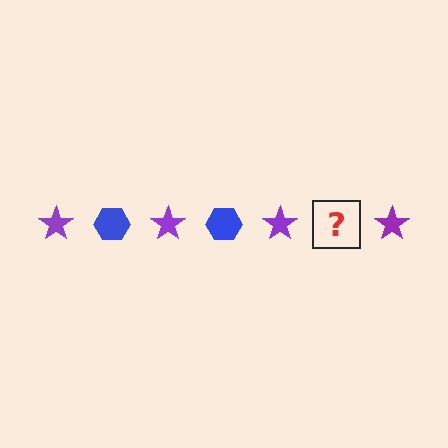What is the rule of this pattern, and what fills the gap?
The rule is that the pattern alternates between purple star and blue hexagon. The gap should be filled with a blue hexagon.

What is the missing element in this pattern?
The missing element is a blue hexagon.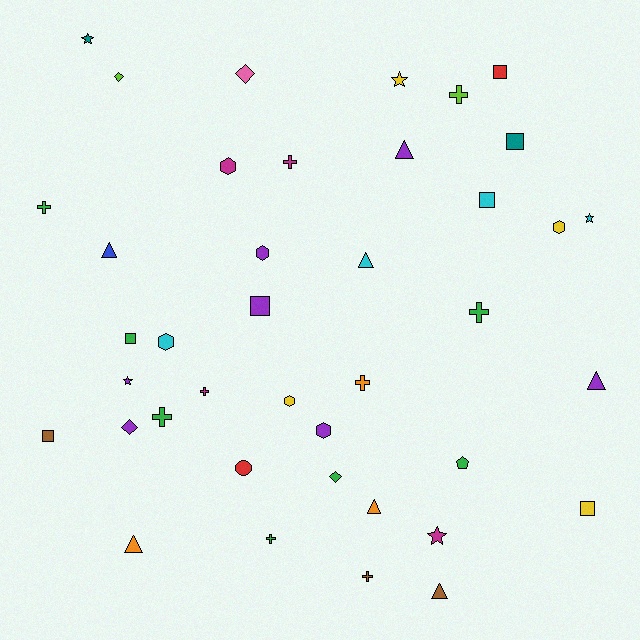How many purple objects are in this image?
There are 7 purple objects.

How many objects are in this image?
There are 40 objects.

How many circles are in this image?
There is 1 circle.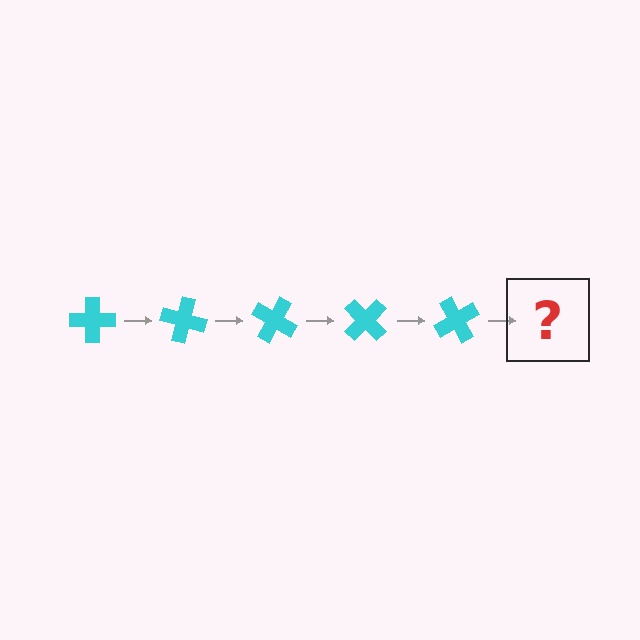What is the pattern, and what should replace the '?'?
The pattern is that the cross rotates 15 degrees each step. The '?' should be a cyan cross rotated 75 degrees.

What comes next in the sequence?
The next element should be a cyan cross rotated 75 degrees.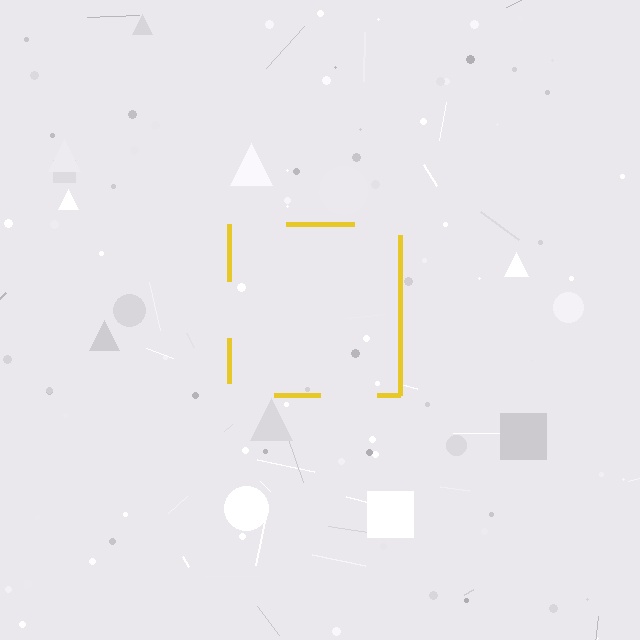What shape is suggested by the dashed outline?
The dashed outline suggests a square.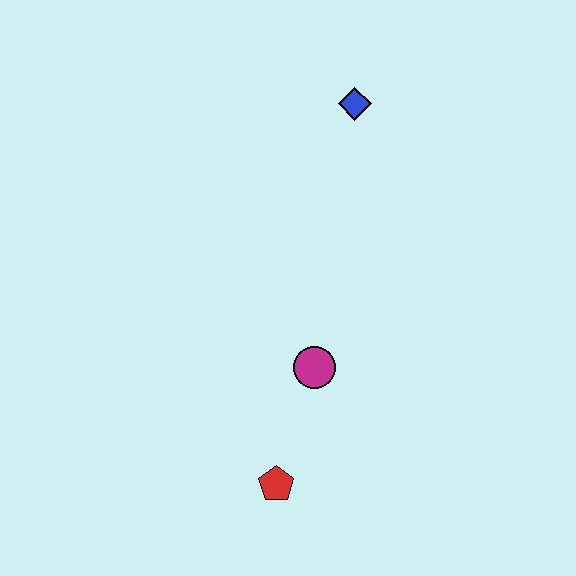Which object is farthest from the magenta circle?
The blue diamond is farthest from the magenta circle.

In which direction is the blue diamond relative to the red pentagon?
The blue diamond is above the red pentagon.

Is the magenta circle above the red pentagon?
Yes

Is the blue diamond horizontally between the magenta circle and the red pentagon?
No